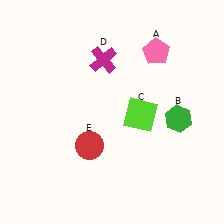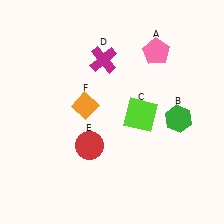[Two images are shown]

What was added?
An orange diamond (F) was added in Image 2.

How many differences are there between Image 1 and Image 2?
There is 1 difference between the two images.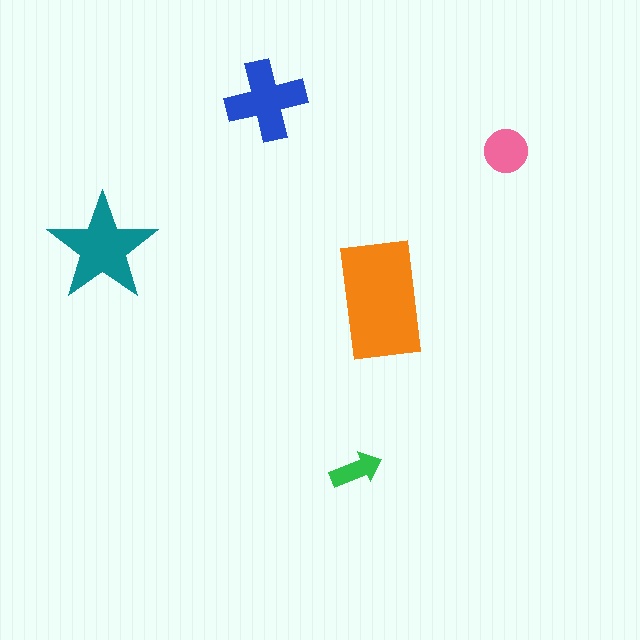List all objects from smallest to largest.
The green arrow, the pink circle, the blue cross, the teal star, the orange rectangle.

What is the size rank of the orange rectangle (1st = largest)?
1st.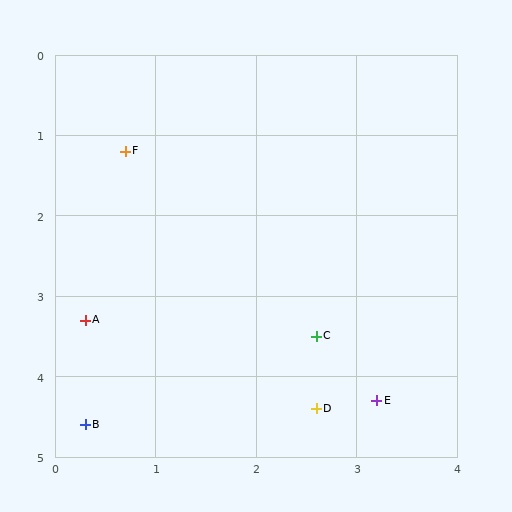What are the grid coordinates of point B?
Point B is at approximately (0.3, 4.6).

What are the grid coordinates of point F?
Point F is at approximately (0.7, 1.2).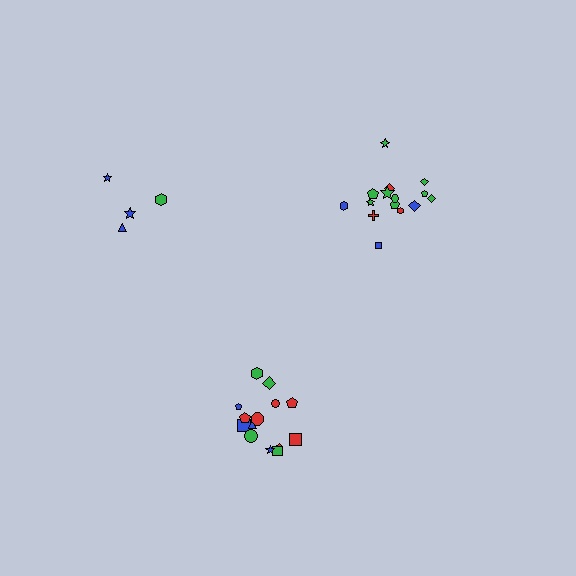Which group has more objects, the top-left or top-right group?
The top-right group.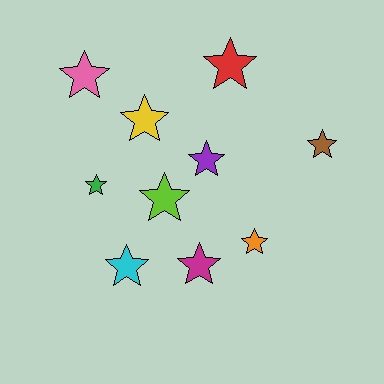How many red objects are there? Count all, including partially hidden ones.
There is 1 red object.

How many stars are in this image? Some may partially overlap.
There are 10 stars.